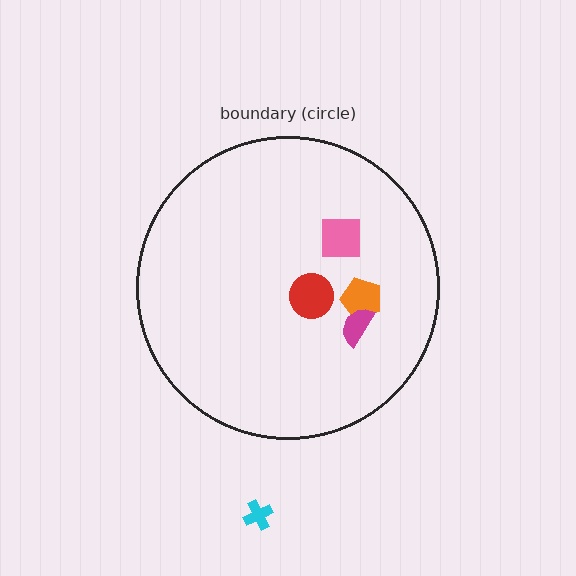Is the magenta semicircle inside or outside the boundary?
Inside.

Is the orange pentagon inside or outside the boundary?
Inside.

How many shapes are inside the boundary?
4 inside, 1 outside.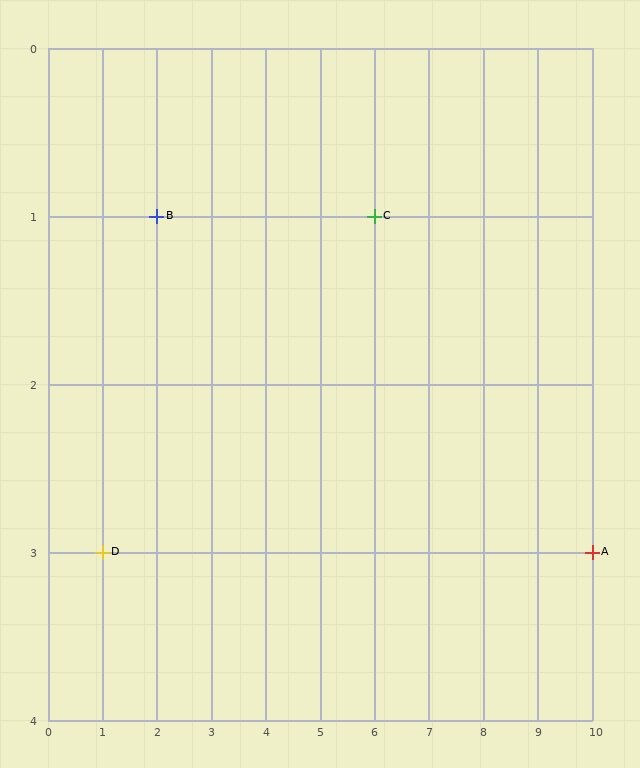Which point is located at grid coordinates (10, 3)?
Point A is at (10, 3).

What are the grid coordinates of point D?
Point D is at grid coordinates (1, 3).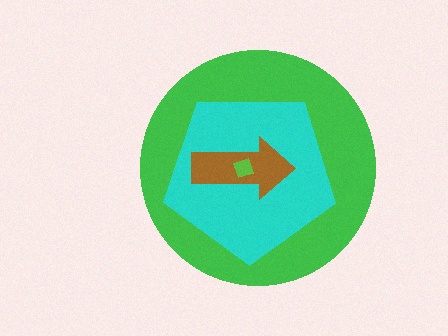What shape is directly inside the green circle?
The cyan pentagon.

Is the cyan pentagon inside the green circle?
Yes.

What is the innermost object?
The lime square.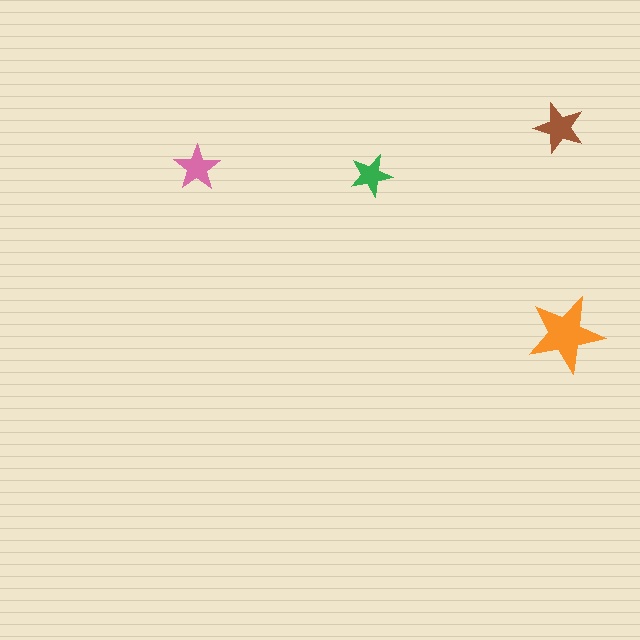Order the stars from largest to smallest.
the orange one, the brown one, the pink one, the green one.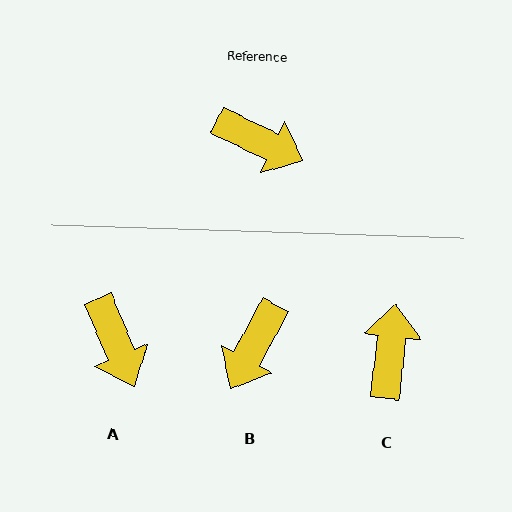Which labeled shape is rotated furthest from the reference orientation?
C, about 108 degrees away.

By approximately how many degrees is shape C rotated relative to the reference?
Approximately 108 degrees counter-clockwise.